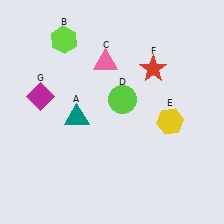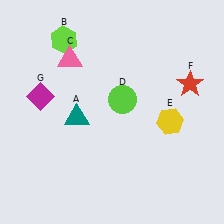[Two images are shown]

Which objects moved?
The objects that moved are: the pink triangle (C), the red star (F).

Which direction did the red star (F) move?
The red star (F) moved right.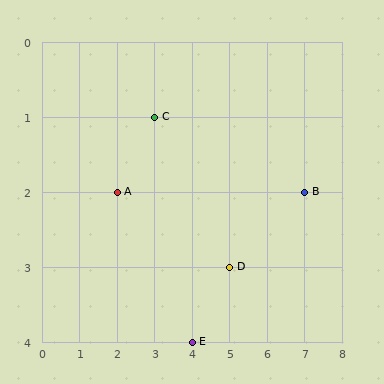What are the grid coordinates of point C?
Point C is at grid coordinates (3, 1).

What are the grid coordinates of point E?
Point E is at grid coordinates (4, 4).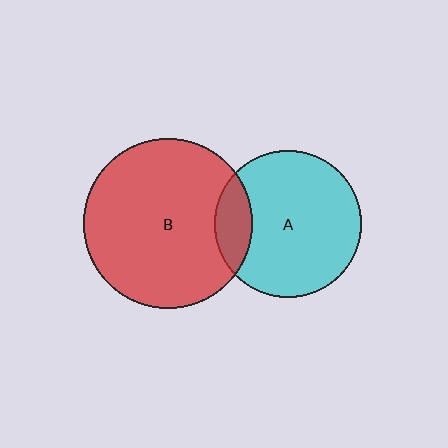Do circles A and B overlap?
Yes.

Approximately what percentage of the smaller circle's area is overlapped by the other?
Approximately 15%.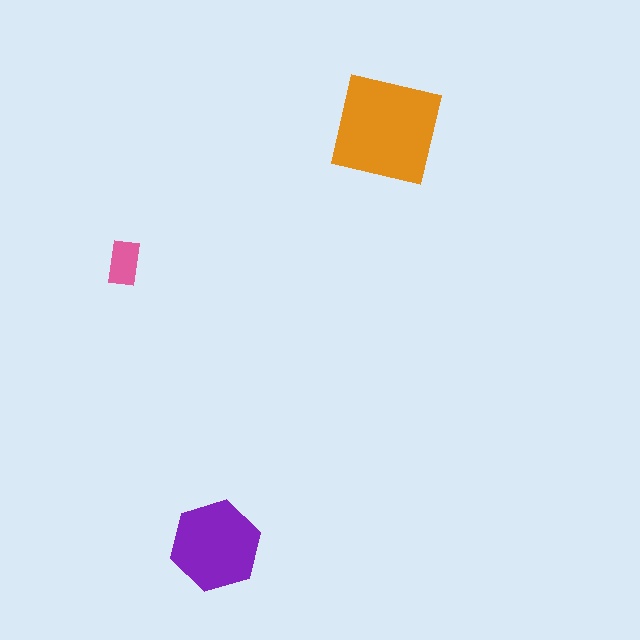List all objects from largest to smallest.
The orange square, the purple hexagon, the pink rectangle.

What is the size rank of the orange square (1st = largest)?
1st.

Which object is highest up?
The orange square is topmost.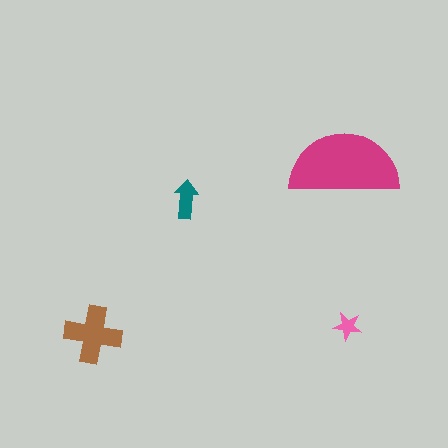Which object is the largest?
The magenta semicircle.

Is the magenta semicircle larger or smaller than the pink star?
Larger.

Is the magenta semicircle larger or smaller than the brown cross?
Larger.